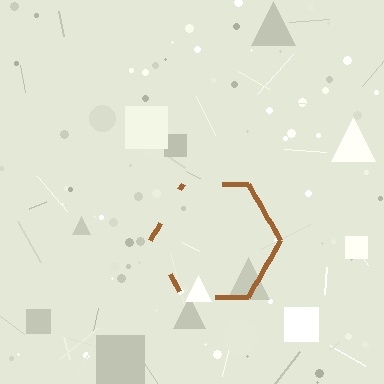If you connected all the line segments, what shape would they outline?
They would outline a hexagon.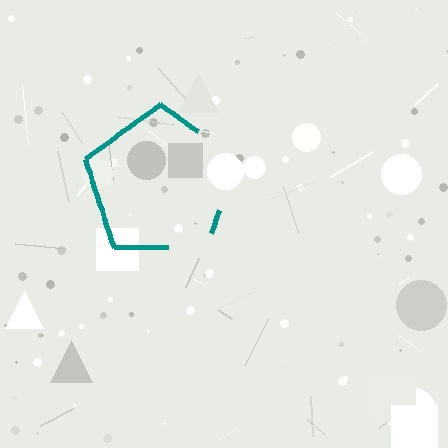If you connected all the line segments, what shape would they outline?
They would outline a pentagon.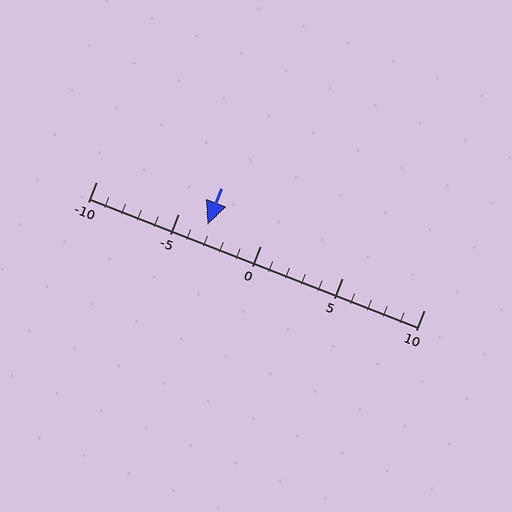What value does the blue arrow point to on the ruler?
The blue arrow points to approximately -3.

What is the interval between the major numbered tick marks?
The major tick marks are spaced 5 units apart.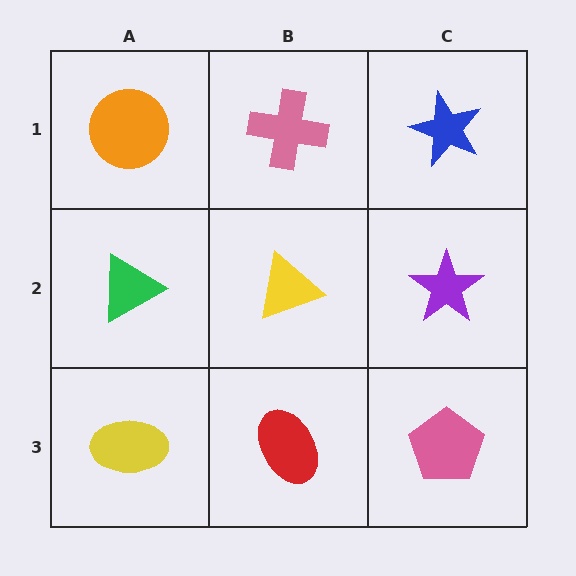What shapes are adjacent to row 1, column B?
A yellow triangle (row 2, column B), an orange circle (row 1, column A), a blue star (row 1, column C).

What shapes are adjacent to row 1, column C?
A purple star (row 2, column C), a pink cross (row 1, column B).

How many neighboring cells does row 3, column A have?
2.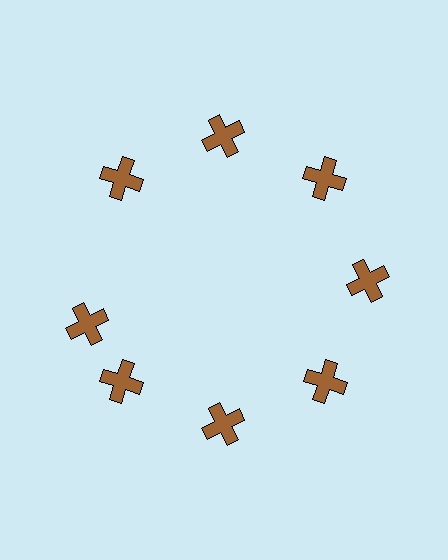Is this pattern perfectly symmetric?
No. The 8 brown crosses are arranged in a ring, but one element near the 9 o'clock position is rotated out of alignment along the ring, breaking the 8-fold rotational symmetry.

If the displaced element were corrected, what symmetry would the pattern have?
It would have 8-fold rotational symmetry — the pattern would map onto itself every 45 degrees.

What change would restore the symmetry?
The symmetry would be restored by rotating it back into even spacing with its neighbors so that all 8 crosses sit at equal angles and equal distance from the center.